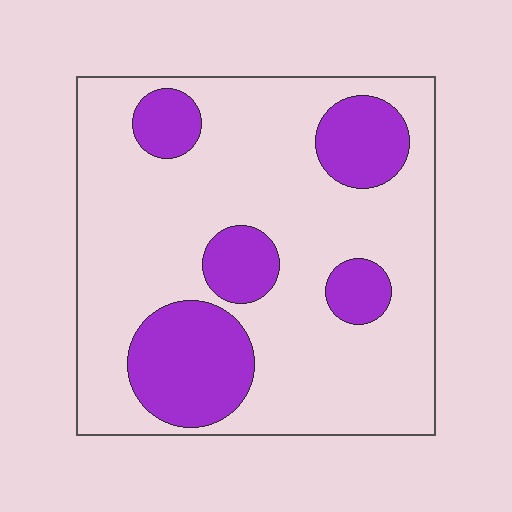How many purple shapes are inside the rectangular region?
5.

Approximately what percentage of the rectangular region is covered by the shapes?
Approximately 25%.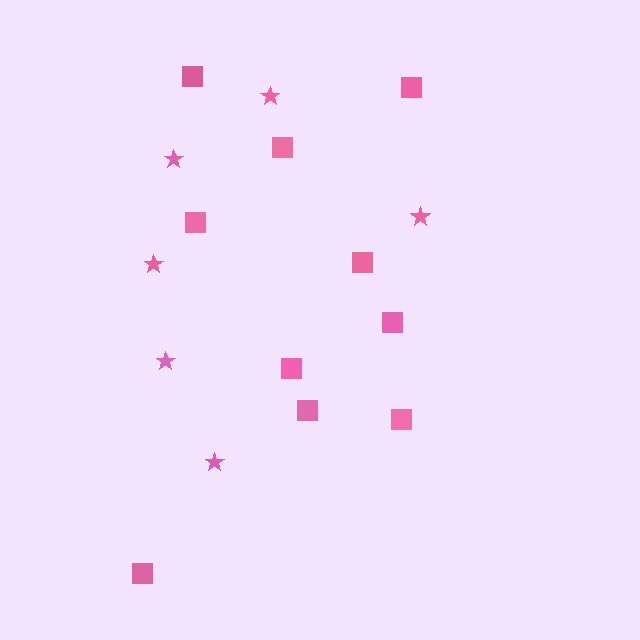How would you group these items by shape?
There are 2 groups: one group of stars (6) and one group of squares (10).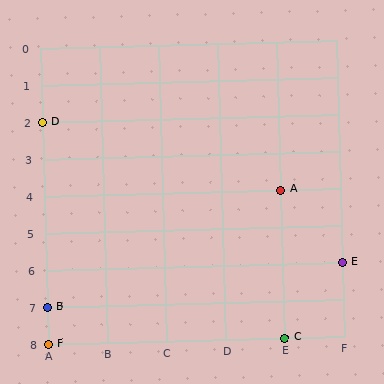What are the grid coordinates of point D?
Point D is at grid coordinates (A, 2).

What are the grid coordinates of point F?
Point F is at grid coordinates (A, 8).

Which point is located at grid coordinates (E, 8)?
Point C is at (E, 8).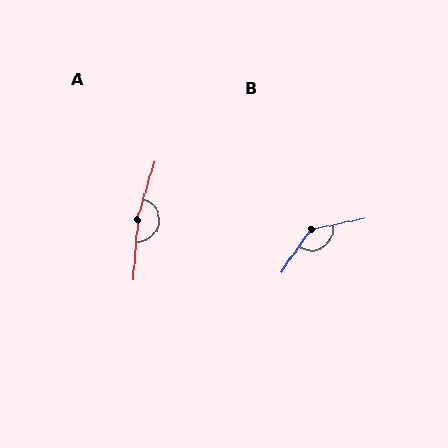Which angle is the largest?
A, at approximately 168 degrees.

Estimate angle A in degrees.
Approximately 168 degrees.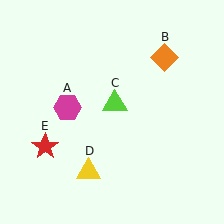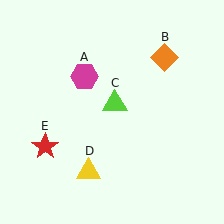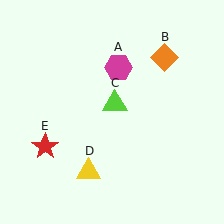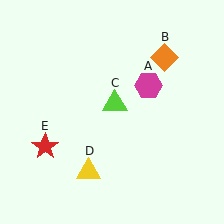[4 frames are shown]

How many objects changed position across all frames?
1 object changed position: magenta hexagon (object A).